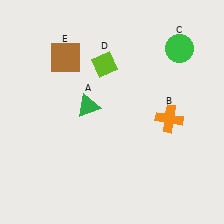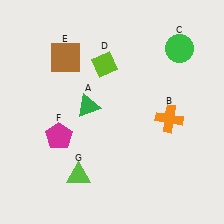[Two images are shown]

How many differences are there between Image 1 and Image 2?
There are 2 differences between the two images.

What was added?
A magenta pentagon (F), a lime triangle (G) were added in Image 2.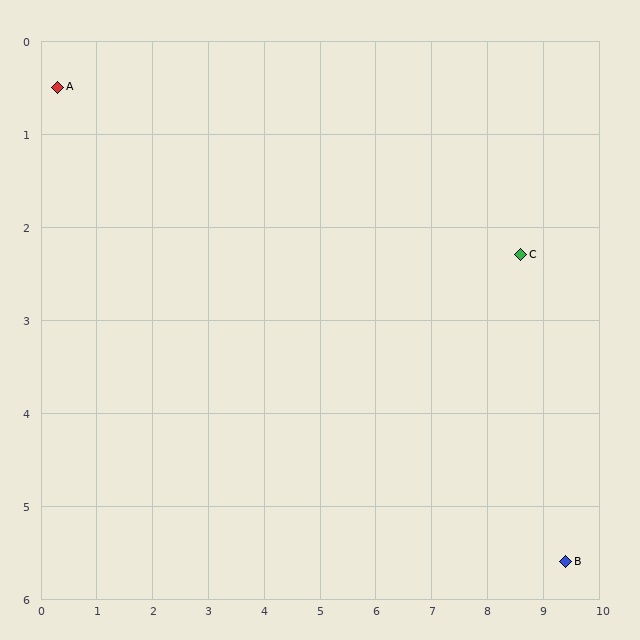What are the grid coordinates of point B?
Point B is at approximately (9.4, 5.6).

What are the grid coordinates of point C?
Point C is at approximately (8.6, 2.3).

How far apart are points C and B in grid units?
Points C and B are about 3.4 grid units apart.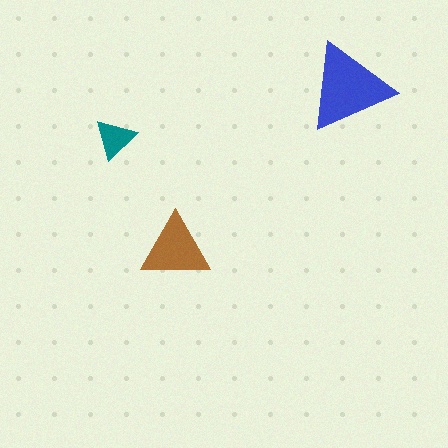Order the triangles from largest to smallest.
the blue one, the brown one, the teal one.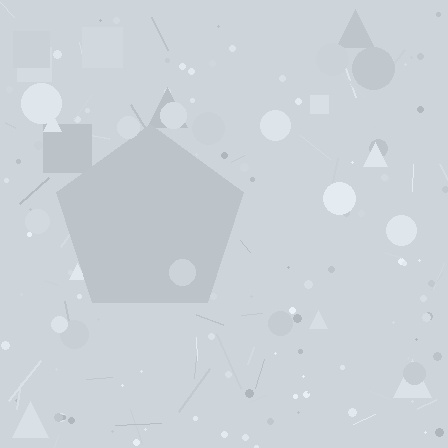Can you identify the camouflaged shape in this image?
The camouflaged shape is a pentagon.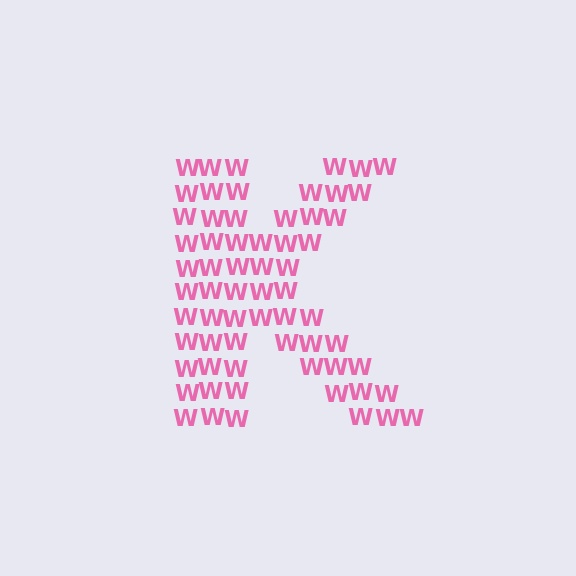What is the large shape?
The large shape is the letter K.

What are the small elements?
The small elements are letter W's.